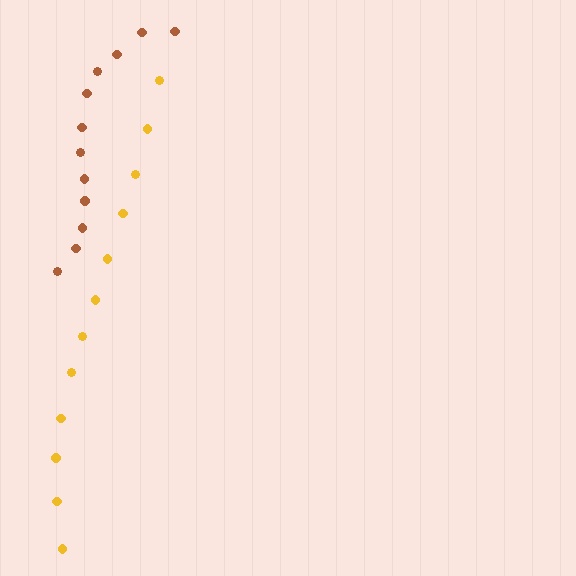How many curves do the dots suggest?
There are 2 distinct paths.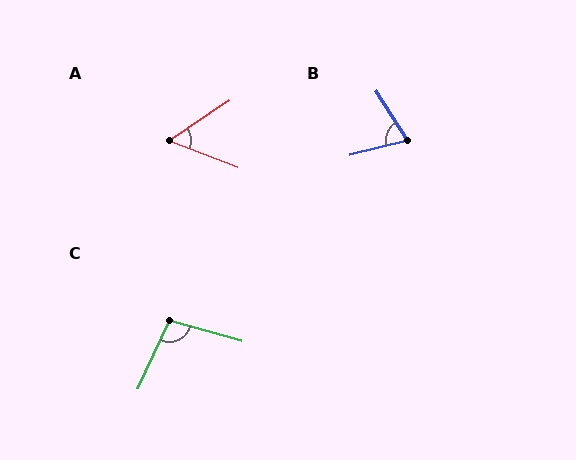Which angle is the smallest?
A, at approximately 55 degrees.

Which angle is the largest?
C, at approximately 99 degrees.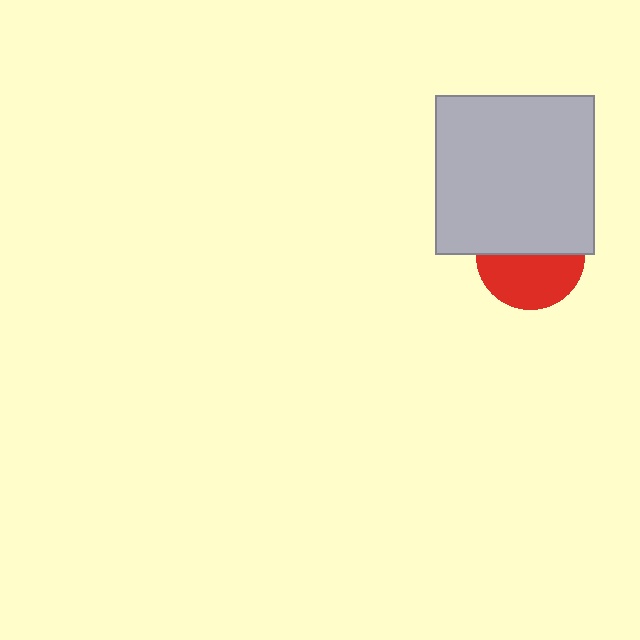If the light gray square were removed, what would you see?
You would see the complete red circle.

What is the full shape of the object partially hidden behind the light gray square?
The partially hidden object is a red circle.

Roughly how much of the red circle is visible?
About half of it is visible (roughly 51%).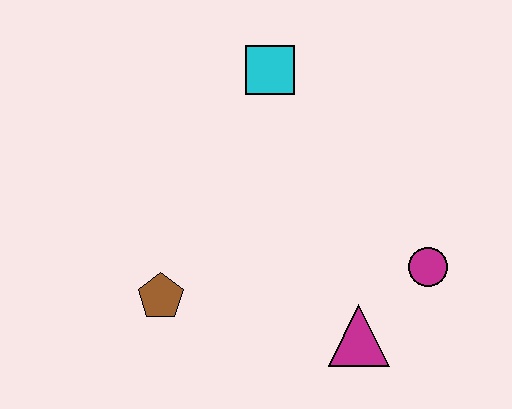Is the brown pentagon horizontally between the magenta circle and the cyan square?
No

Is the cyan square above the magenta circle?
Yes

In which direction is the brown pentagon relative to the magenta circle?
The brown pentagon is to the left of the magenta circle.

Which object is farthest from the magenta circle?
The brown pentagon is farthest from the magenta circle.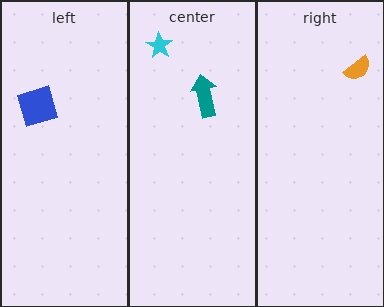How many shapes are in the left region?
1.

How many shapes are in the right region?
1.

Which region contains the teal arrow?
The center region.